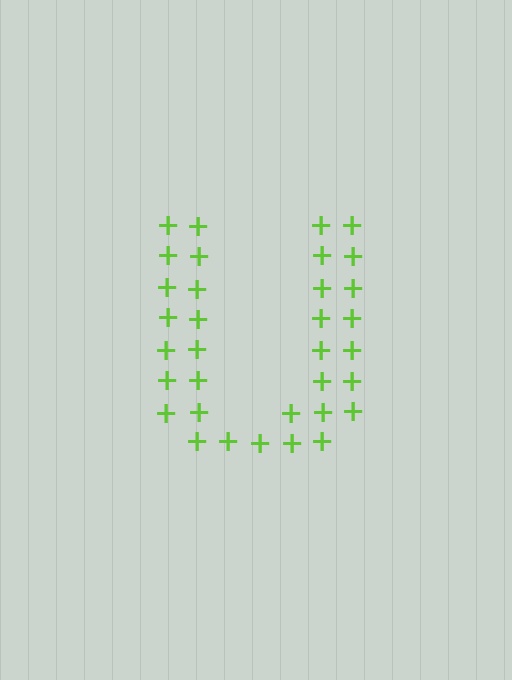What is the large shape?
The large shape is the letter U.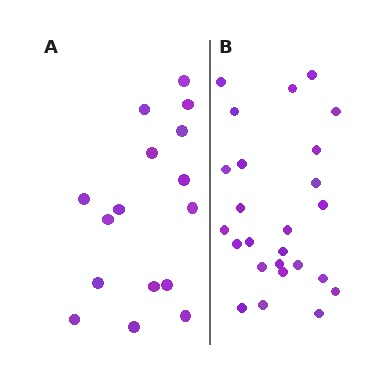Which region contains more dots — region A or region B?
Region B (the right region) has more dots.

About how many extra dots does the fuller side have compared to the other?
Region B has roughly 8 or so more dots than region A.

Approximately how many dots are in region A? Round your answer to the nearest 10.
About 20 dots. (The exact count is 16, which rounds to 20.)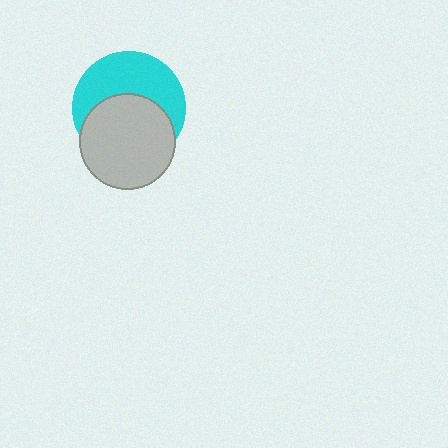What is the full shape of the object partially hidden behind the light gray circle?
The partially hidden object is a cyan circle.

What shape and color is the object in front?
The object in front is a light gray circle.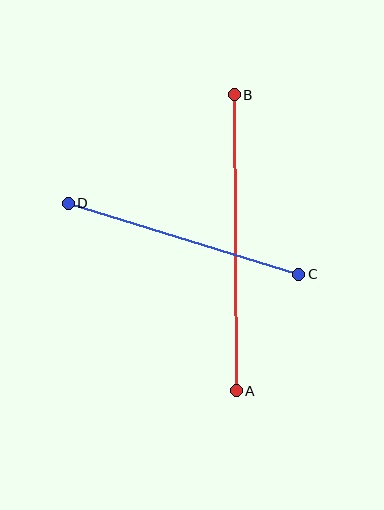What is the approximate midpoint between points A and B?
The midpoint is at approximately (235, 243) pixels.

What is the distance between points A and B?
The distance is approximately 296 pixels.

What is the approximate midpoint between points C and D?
The midpoint is at approximately (184, 239) pixels.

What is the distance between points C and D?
The distance is approximately 242 pixels.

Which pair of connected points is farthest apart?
Points A and B are farthest apart.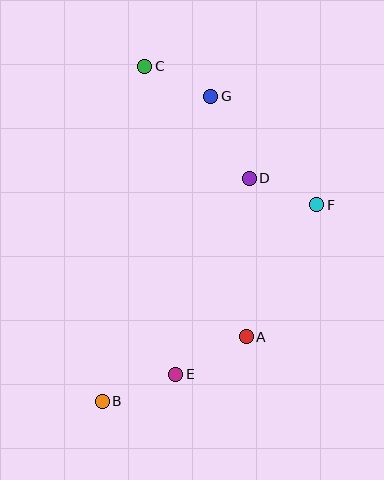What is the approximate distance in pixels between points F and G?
The distance between F and G is approximately 151 pixels.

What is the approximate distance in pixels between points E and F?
The distance between E and F is approximately 221 pixels.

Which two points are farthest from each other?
Points B and C are farthest from each other.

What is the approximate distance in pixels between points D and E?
The distance between D and E is approximately 210 pixels.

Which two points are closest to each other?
Points C and G are closest to each other.